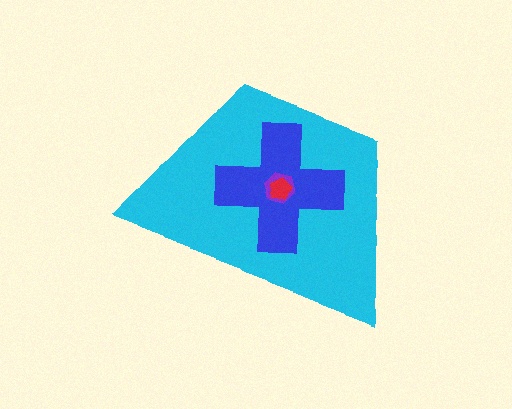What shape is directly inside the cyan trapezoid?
The blue cross.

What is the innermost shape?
The red pentagon.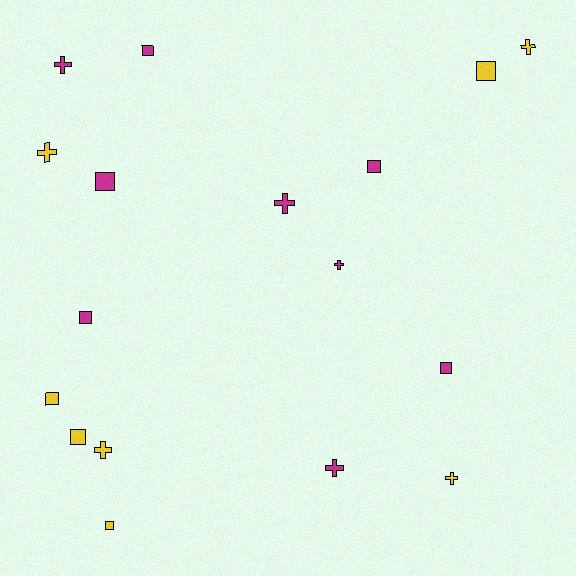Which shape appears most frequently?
Square, with 9 objects.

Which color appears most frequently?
Magenta, with 9 objects.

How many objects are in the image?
There are 17 objects.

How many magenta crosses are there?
There are 4 magenta crosses.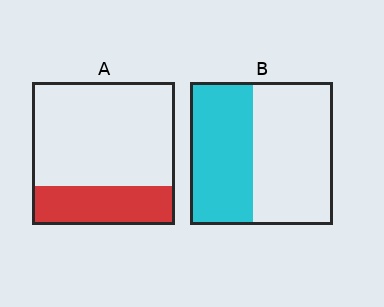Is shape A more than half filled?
No.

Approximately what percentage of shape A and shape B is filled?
A is approximately 25% and B is approximately 45%.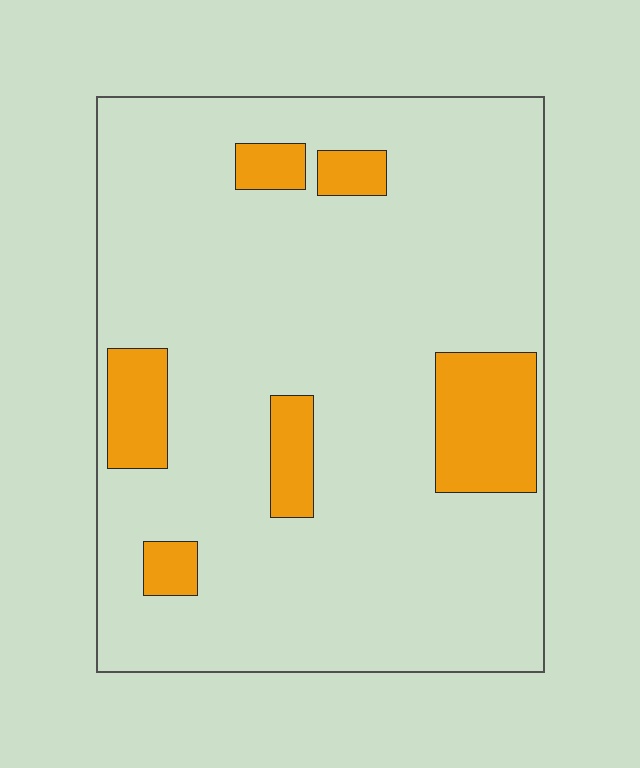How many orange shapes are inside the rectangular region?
6.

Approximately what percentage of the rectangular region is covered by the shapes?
Approximately 15%.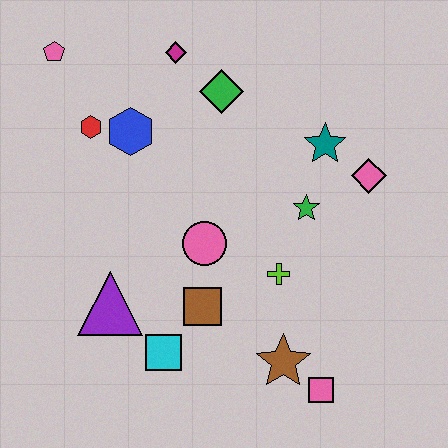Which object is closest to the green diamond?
The magenta diamond is closest to the green diamond.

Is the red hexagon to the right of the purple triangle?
No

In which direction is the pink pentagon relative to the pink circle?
The pink pentagon is above the pink circle.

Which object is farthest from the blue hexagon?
The pink square is farthest from the blue hexagon.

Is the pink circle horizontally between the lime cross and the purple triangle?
Yes